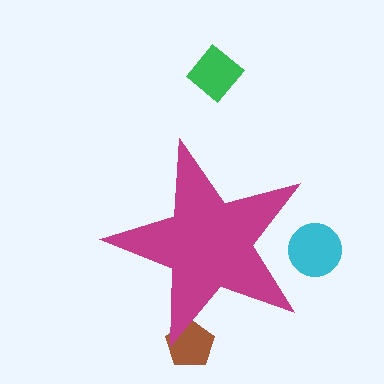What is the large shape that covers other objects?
A magenta star.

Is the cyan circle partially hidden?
Yes, the cyan circle is partially hidden behind the magenta star.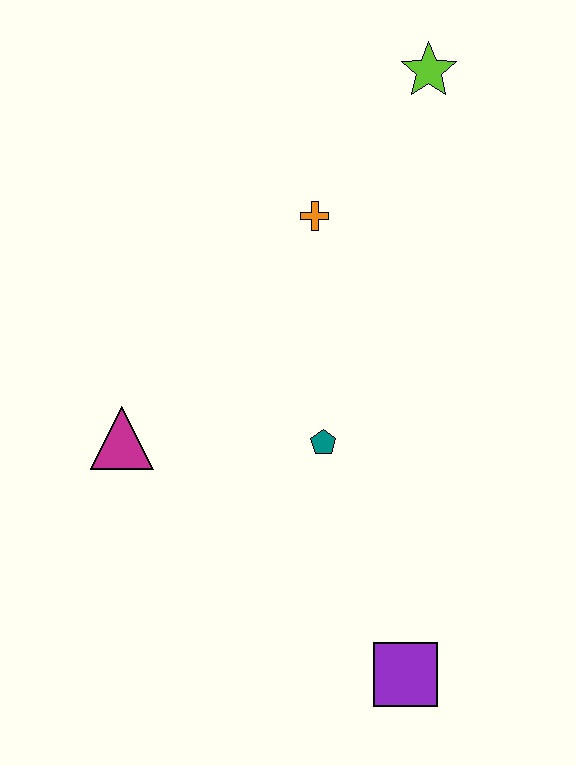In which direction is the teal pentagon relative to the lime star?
The teal pentagon is below the lime star.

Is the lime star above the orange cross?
Yes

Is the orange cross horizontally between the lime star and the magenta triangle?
Yes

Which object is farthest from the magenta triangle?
The lime star is farthest from the magenta triangle.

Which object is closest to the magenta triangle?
The teal pentagon is closest to the magenta triangle.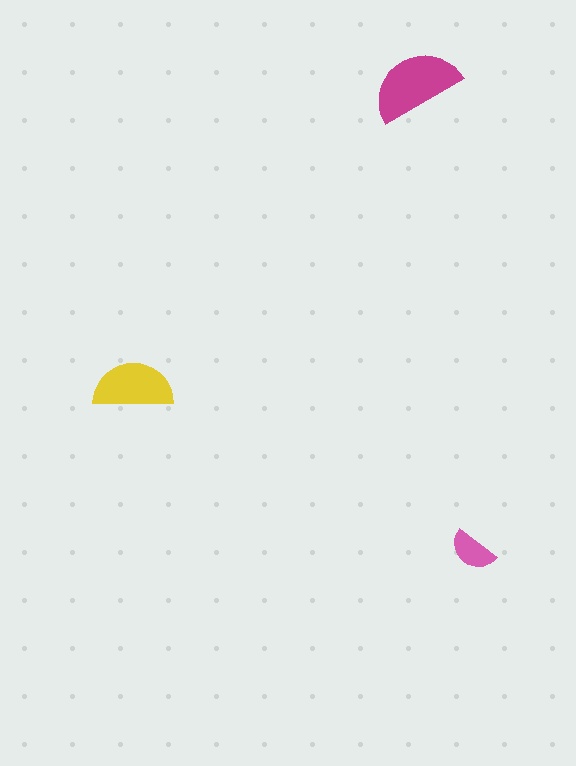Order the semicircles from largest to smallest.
the magenta one, the yellow one, the pink one.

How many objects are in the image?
There are 3 objects in the image.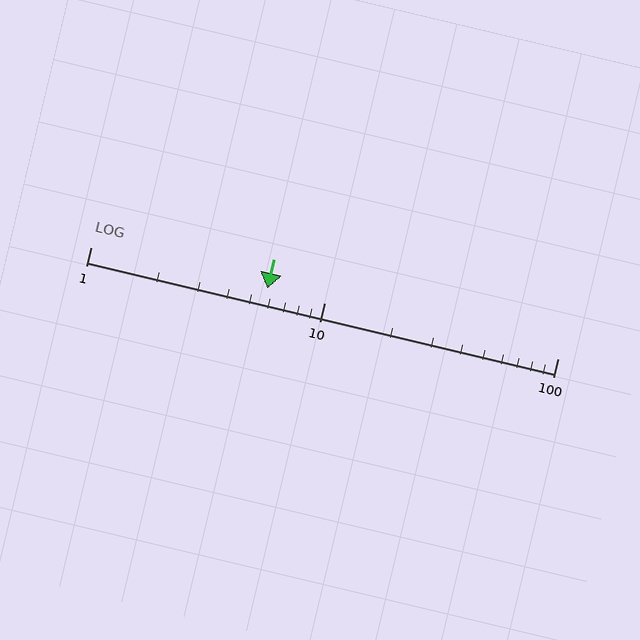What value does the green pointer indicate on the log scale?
The pointer indicates approximately 5.7.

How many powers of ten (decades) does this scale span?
The scale spans 2 decades, from 1 to 100.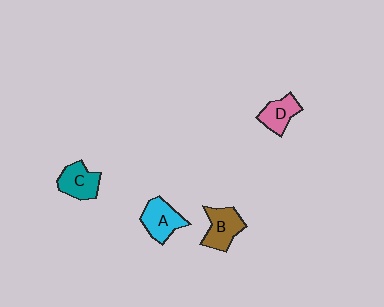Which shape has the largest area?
Shape B (brown).